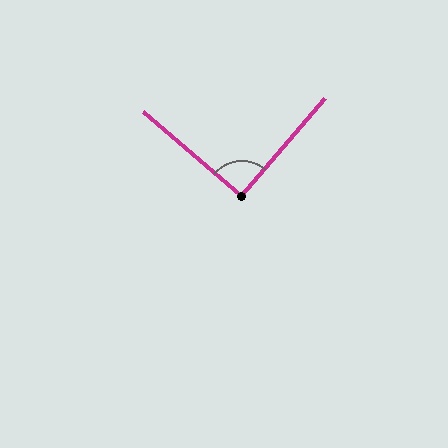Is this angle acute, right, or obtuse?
It is approximately a right angle.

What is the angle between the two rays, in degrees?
Approximately 90 degrees.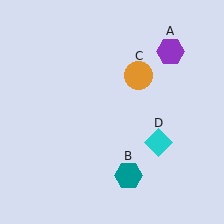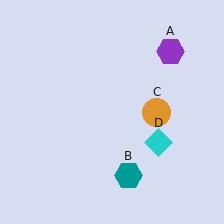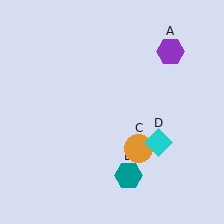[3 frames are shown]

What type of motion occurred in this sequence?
The orange circle (object C) rotated clockwise around the center of the scene.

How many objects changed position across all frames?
1 object changed position: orange circle (object C).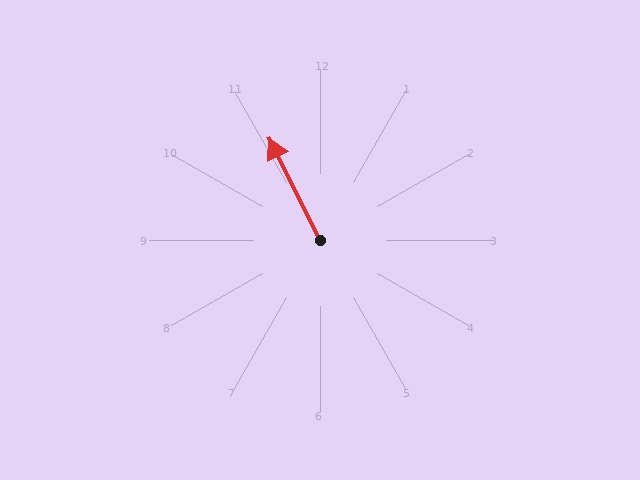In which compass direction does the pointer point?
Northwest.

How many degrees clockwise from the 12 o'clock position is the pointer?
Approximately 333 degrees.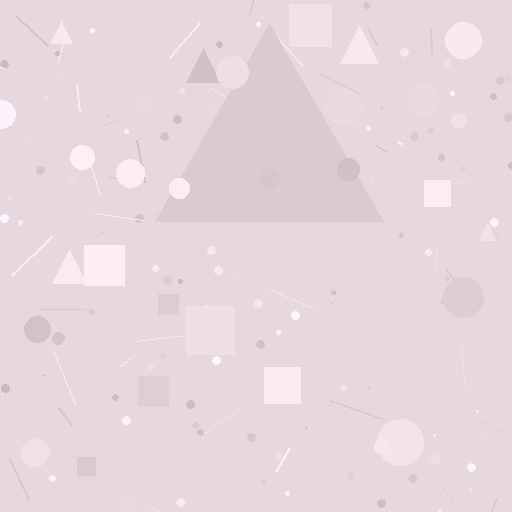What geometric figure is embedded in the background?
A triangle is embedded in the background.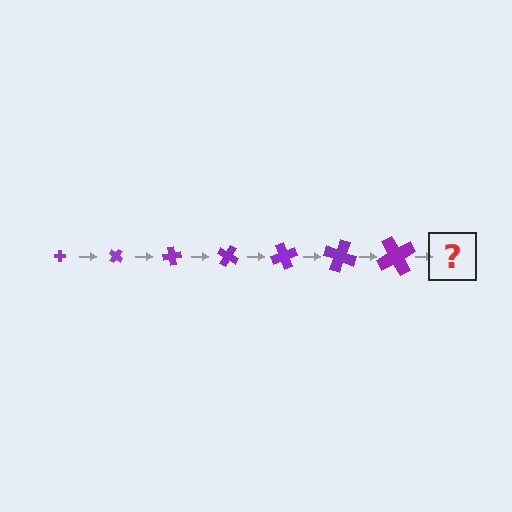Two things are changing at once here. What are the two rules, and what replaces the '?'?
The two rules are that the cross grows larger each step and it rotates 40 degrees each step. The '?' should be a cross, larger than the previous one and rotated 280 degrees from the start.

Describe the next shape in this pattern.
It should be a cross, larger than the previous one and rotated 280 degrees from the start.